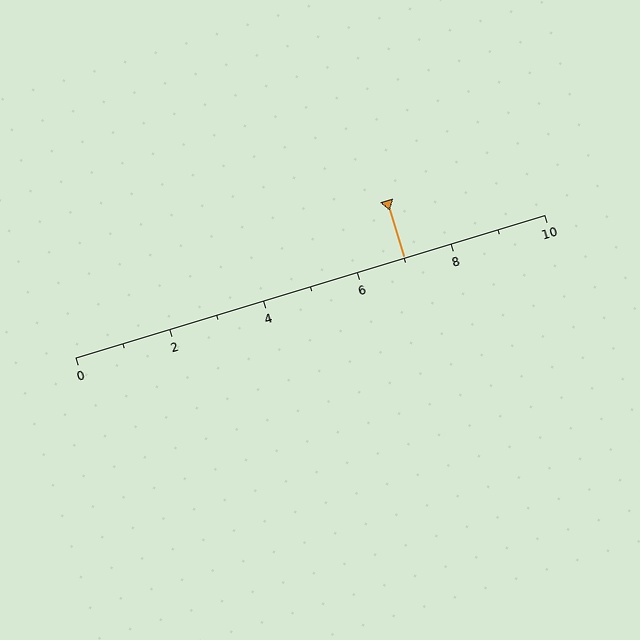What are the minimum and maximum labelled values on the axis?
The axis runs from 0 to 10.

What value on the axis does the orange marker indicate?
The marker indicates approximately 7.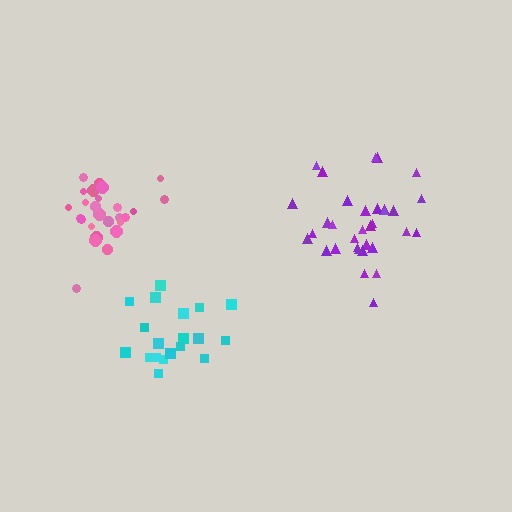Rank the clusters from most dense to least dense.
cyan, pink, purple.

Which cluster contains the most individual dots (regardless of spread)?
Purple (33).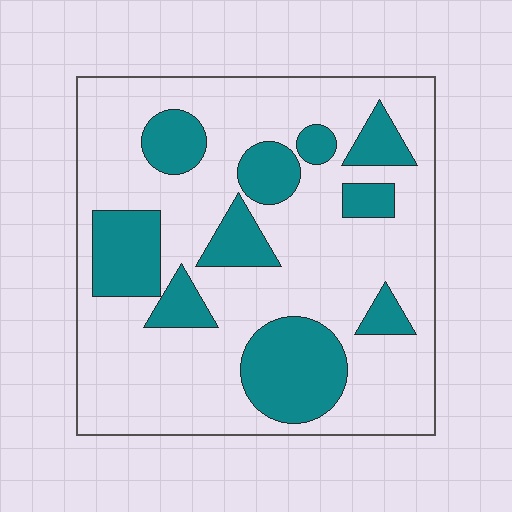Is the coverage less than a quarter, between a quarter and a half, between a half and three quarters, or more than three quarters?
Between a quarter and a half.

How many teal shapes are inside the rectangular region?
10.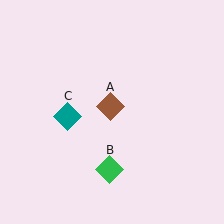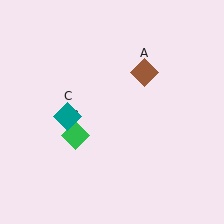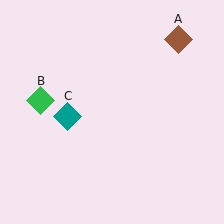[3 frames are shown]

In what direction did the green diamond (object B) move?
The green diamond (object B) moved up and to the left.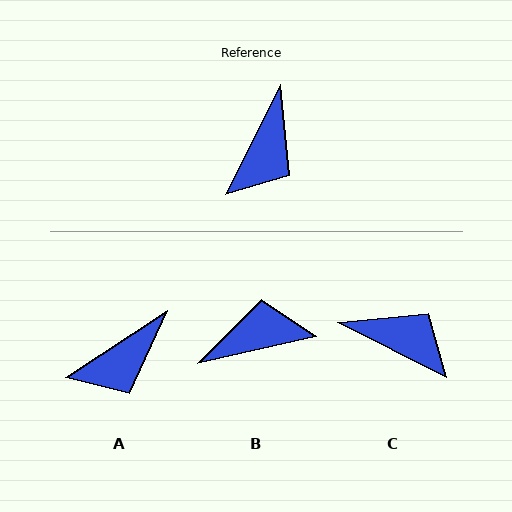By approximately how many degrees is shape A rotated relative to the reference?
Approximately 30 degrees clockwise.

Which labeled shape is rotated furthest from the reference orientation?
B, about 130 degrees away.